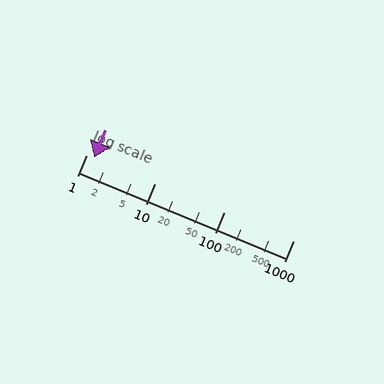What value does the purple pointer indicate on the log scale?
The pointer indicates approximately 1.3.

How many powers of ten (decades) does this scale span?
The scale spans 3 decades, from 1 to 1000.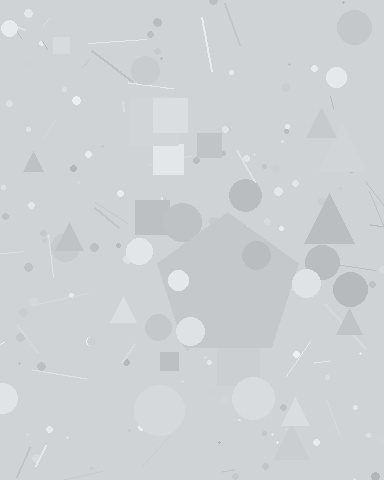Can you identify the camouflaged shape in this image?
The camouflaged shape is a pentagon.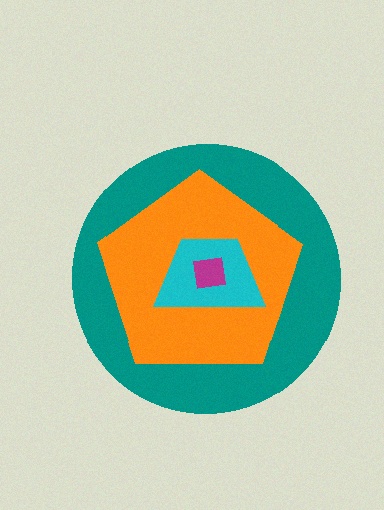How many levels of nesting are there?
4.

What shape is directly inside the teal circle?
The orange pentagon.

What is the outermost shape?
The teal circle.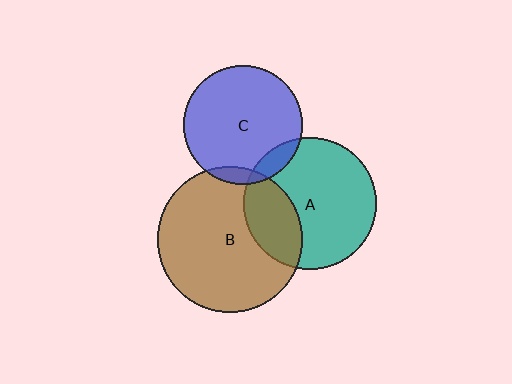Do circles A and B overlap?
Yes.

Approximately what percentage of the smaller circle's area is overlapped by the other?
Approximately 30%.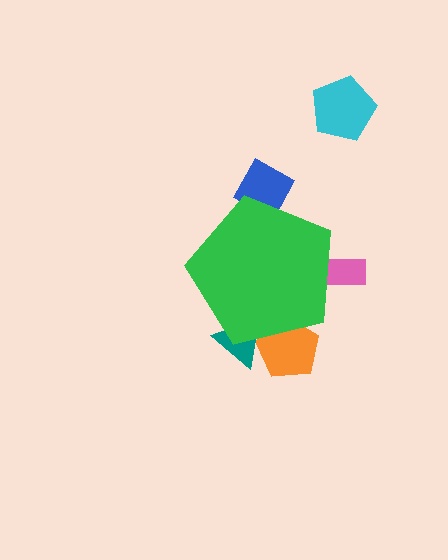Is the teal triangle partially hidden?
Yes, the teal triangle is partially hidden behind the green pentagon.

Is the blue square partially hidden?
Yes, the blue square is partially hidden behind the green pentagon.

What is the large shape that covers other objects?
A green pentagon.